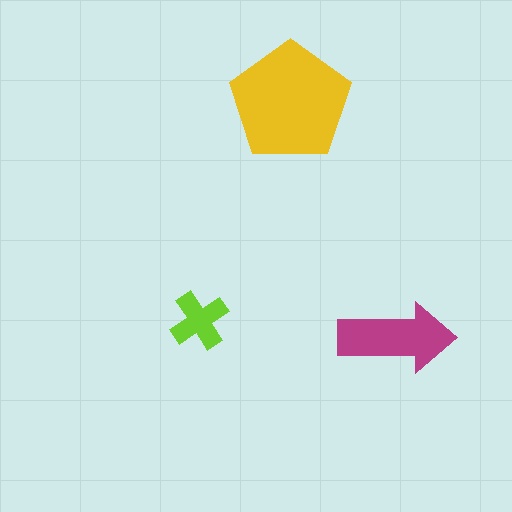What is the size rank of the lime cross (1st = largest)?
3rd.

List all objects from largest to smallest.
The yellow pentagon, the magenta arrow, the lime cross.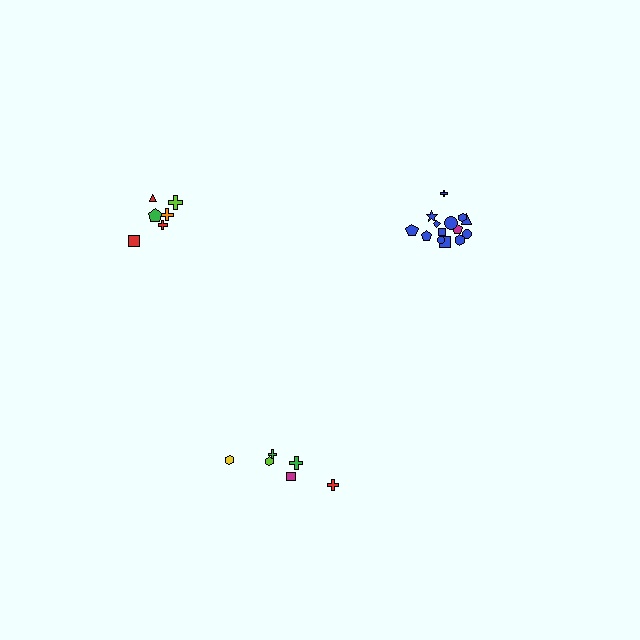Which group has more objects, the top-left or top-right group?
The top-right group.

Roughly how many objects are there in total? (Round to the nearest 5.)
Roughly 25 objects in total.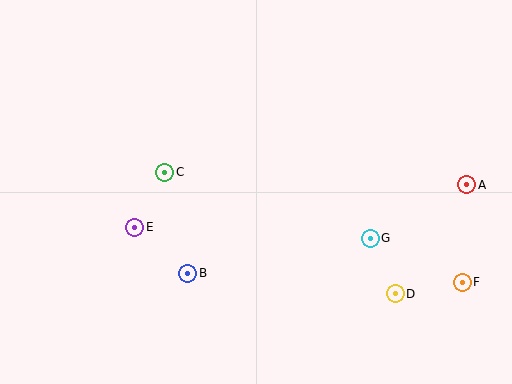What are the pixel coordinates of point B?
Point B is at (188, 273).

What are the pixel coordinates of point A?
Point A is at (467, 185).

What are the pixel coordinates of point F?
Point F is at (462, 282).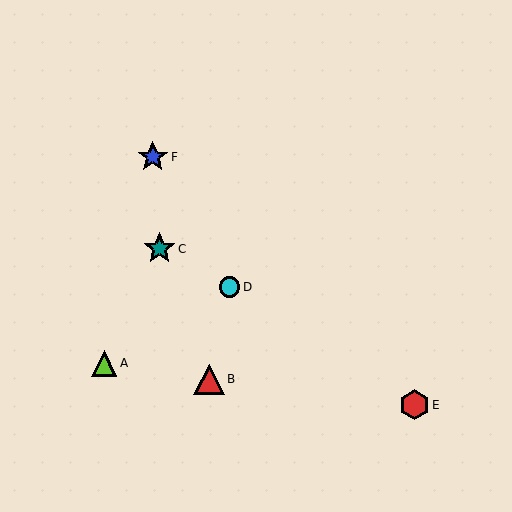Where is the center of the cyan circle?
The center of the cyan circle is at (229, 287).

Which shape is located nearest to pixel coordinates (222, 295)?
The cyan circle (labeled D) at (229, 287) is nearest to that location.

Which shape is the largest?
The teal star (labeled C) is the largest.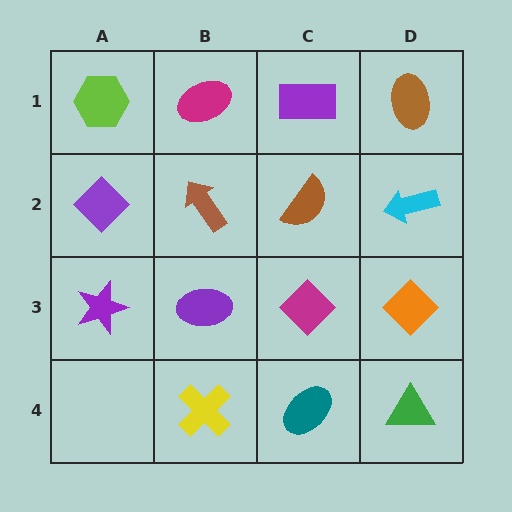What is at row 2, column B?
A brown arrow.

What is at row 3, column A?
A purple star.